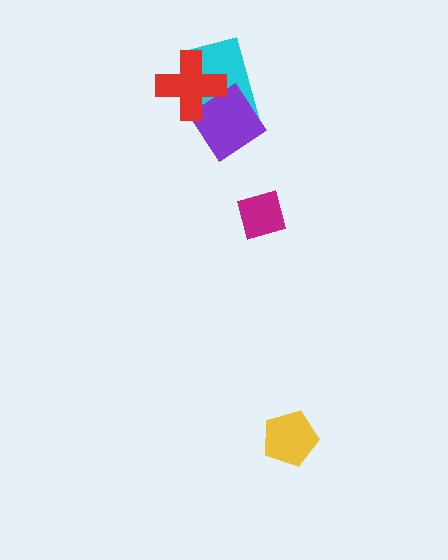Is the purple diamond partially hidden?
Yes, it is partially covered by another shape.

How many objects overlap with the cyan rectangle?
2 objects overlap with the cyan rectangle.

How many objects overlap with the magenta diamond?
0 objects overlap with the magenta diamond.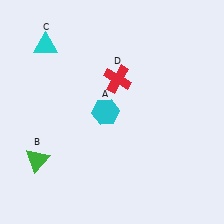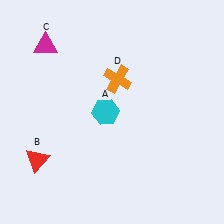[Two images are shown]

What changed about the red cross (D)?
In Image 1, D is red. In Image 2, it changed to orange.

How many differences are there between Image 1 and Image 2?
There are 3 differences between the two images.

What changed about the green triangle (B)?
In Image 1, B is green. In Image 2, it changed to red.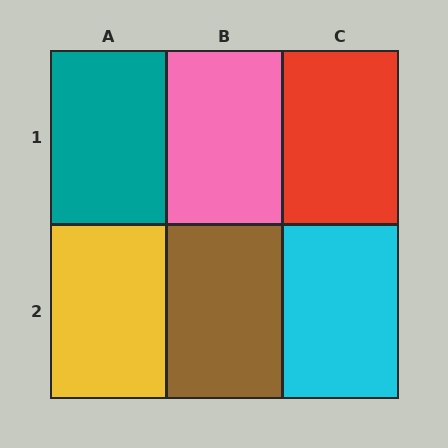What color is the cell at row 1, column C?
Red.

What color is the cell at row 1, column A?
Teal.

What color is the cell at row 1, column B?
Pink.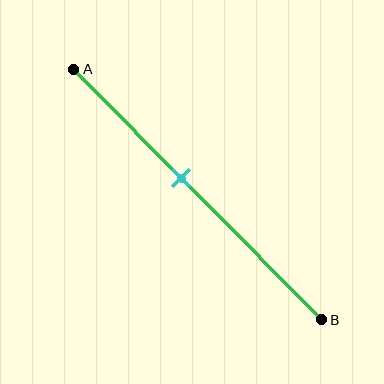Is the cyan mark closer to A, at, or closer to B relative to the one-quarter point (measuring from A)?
The cyan mark is closer to point B than the one-quarter point of segment AB.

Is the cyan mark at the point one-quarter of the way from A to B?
No, the mark is at about 45% from A, not at the 25% one-quarter point.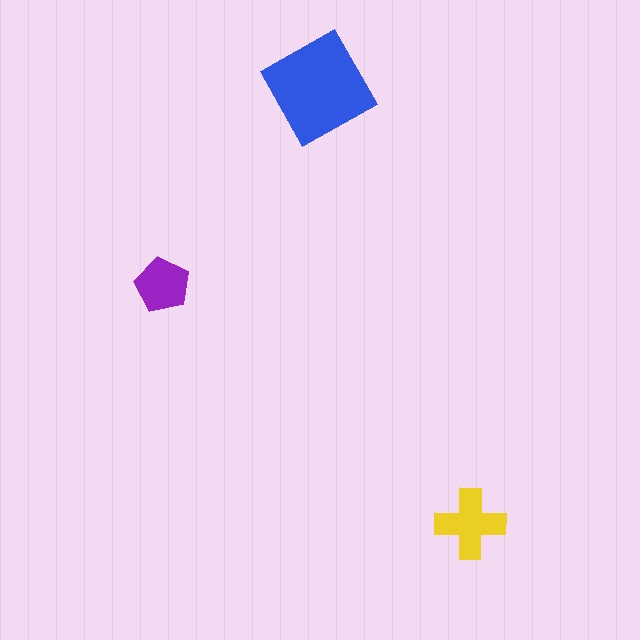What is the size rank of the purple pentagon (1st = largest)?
3rd.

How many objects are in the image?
There are 3 objects in the image.